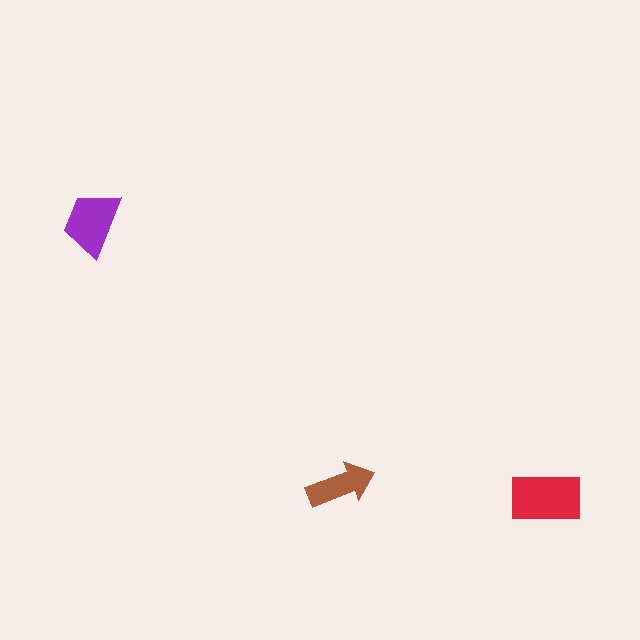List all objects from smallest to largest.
The brown arrow, the purple trapezoid, the red rectangle.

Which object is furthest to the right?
The red rectangle is rightmost.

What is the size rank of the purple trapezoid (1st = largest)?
2nd.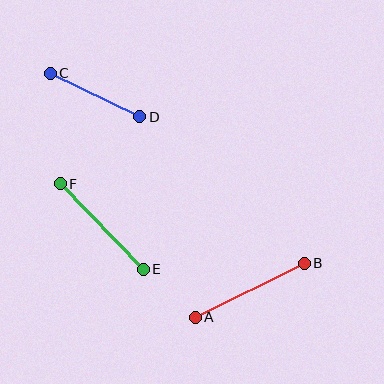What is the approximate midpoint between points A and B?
The midpoint is at approximately (250, 290) pixels.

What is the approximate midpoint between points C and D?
The midpoint is at approximately (95, 95) pixels.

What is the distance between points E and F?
The distance is approximately 119 pixels.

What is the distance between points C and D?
The distance is approximately 99 pixels.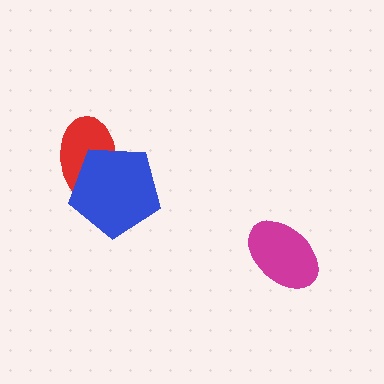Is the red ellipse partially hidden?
Yes, it is partially covered by another shape.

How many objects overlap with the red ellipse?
1 object overlaps with the red ellipse.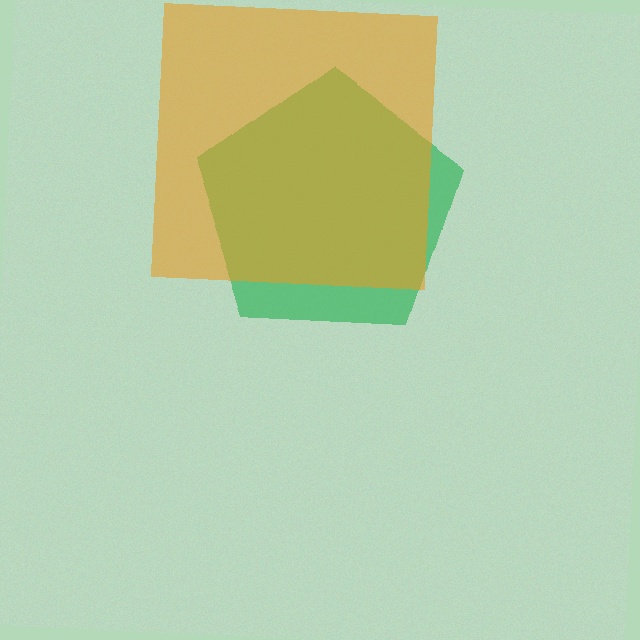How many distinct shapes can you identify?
There are 2 distinct shapes: a green pentagon, an orange square.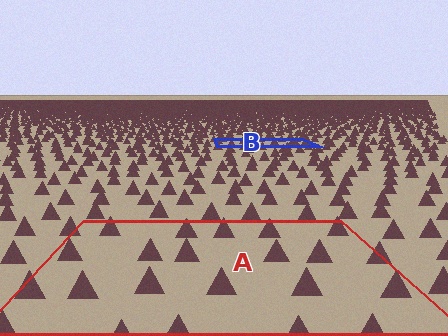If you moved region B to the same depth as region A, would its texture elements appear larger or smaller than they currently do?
They would appear larger. At a closer depth, the same texture elements are projected at a bigger on-screen size.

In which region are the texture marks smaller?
The texture marks are smaller in region B, because it is farther away.